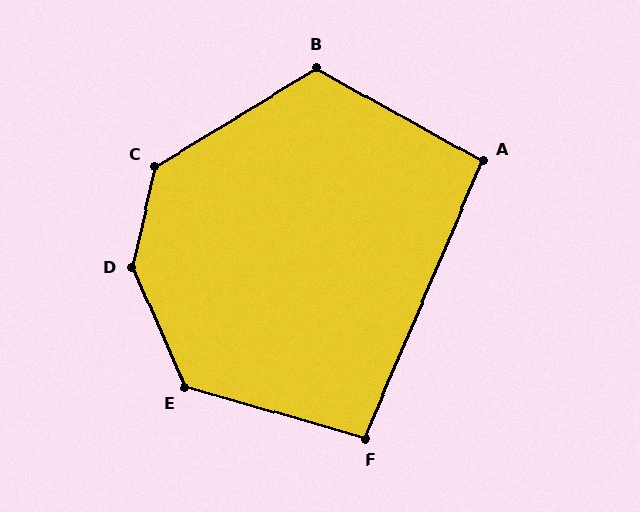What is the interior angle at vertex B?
Approximately 119 degrees (obtuse).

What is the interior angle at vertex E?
Approximately 130 degrees (obtuse).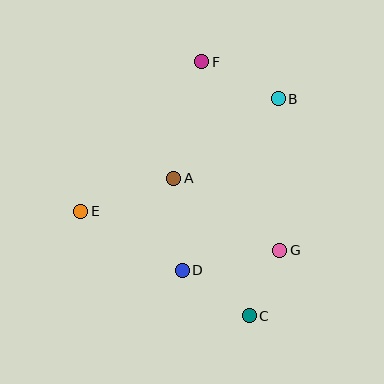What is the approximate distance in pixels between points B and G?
The distance between B and G is approximately 151 pixels.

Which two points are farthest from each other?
Points C and F are farthest from each other.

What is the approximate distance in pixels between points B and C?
The distance between B and C is approximately 219 pixels.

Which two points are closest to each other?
Points C and G are closest to each other.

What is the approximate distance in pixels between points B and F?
The distance between B and F is approximately 85 pixels.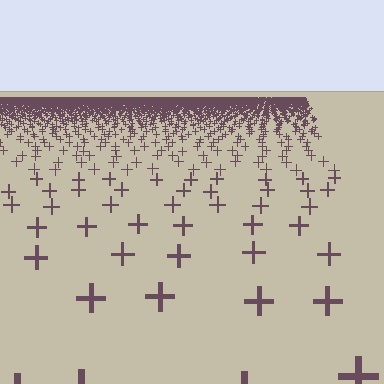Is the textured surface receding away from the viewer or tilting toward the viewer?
The surface is receding away from the viewer. Texture elements get smaller and denser toward the top.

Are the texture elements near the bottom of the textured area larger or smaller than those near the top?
Larger. Near the bottom, elements are closer to the viewer and appear at a bigger on-screen size.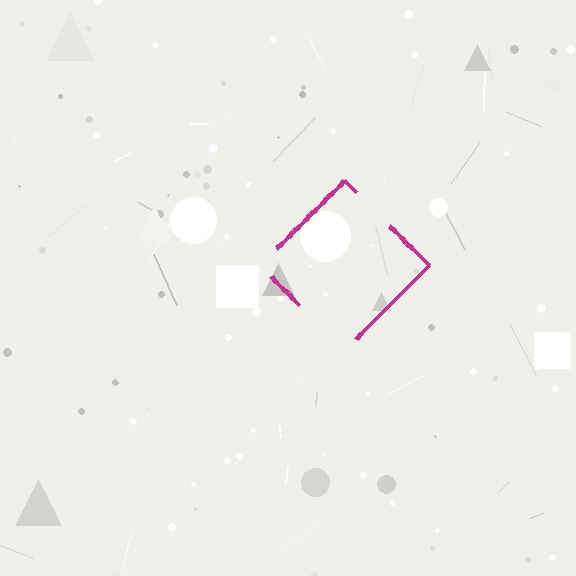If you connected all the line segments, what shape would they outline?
They would outline a diamond.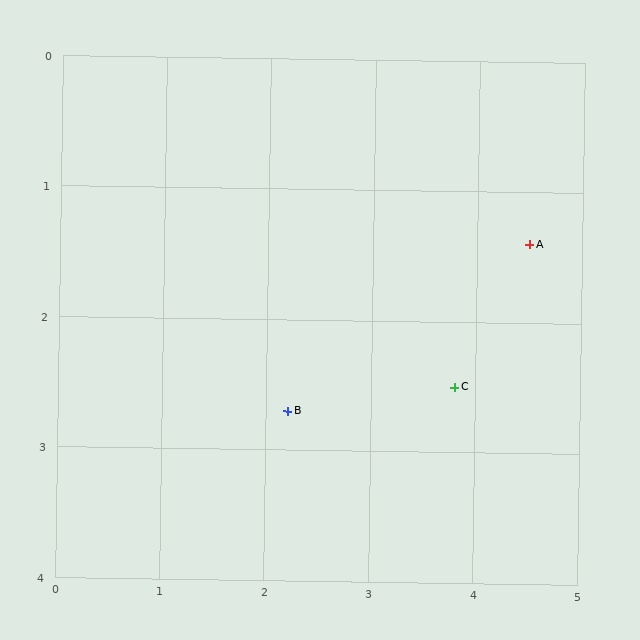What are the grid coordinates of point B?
Point B is at approximately (2.2, 2.7).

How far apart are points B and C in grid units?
Points B and C are about 1.6 grid units apart.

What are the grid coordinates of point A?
Point A is at approximately (4.5, 1.4).